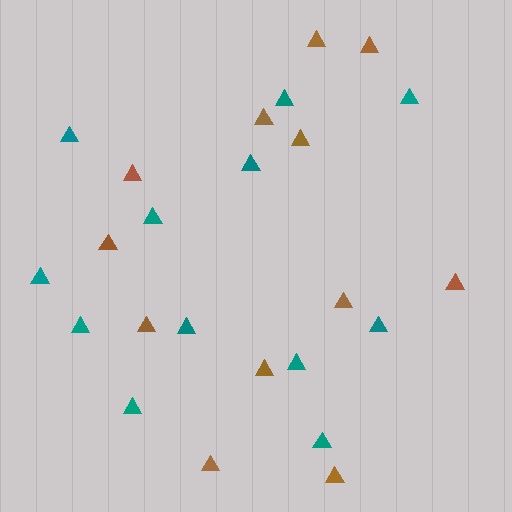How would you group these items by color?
There are 2 groups: one group of brown triangles (12) and one group of teal triangles (12).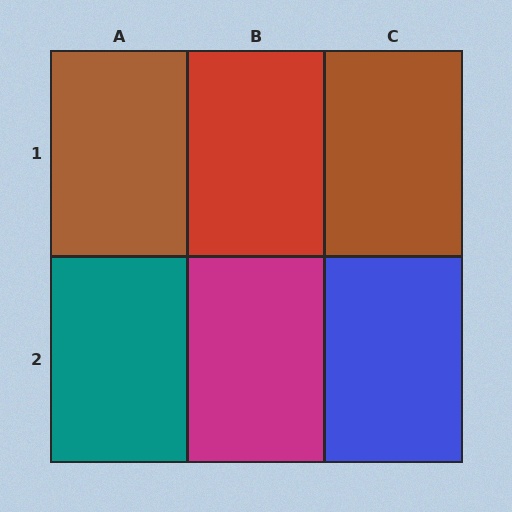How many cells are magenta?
1 cell is magenta.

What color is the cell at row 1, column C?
Brown.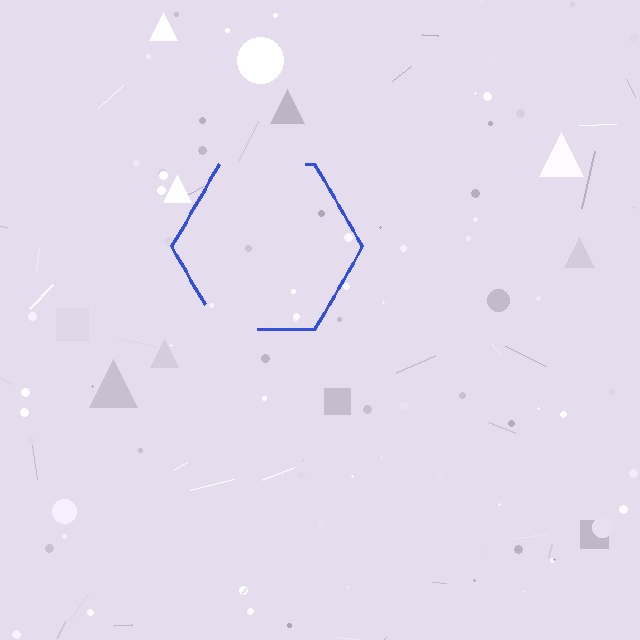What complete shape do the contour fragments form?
The contour fragments form a hexagon.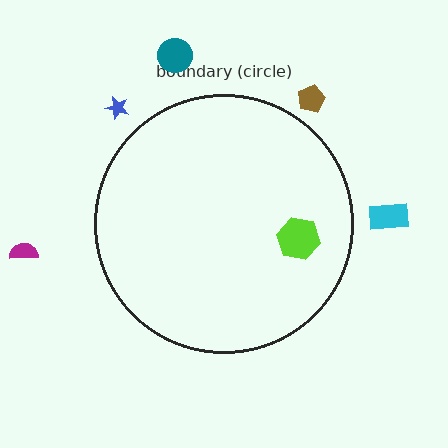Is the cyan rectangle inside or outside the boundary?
Outside.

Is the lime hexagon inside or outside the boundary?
Inside.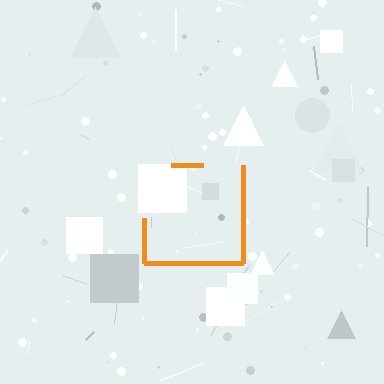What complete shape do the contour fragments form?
The contour fragments form a square.